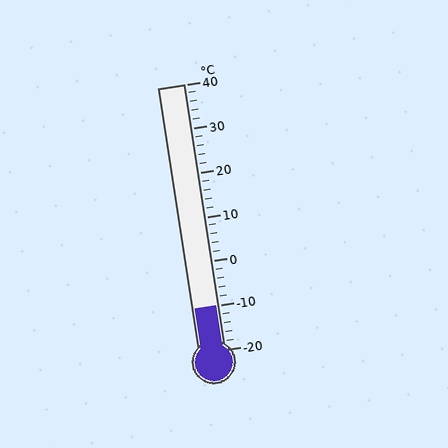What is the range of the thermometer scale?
The thermometer scale ranges from -20°C to 40°C.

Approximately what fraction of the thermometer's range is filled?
The thermometer is filled to approximately 15% of its range.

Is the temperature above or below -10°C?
The temperature is at -10°C.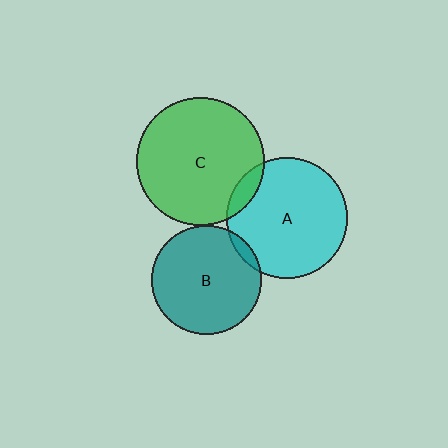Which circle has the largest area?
Circle C (green).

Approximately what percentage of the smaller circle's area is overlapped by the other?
Approximately 10%.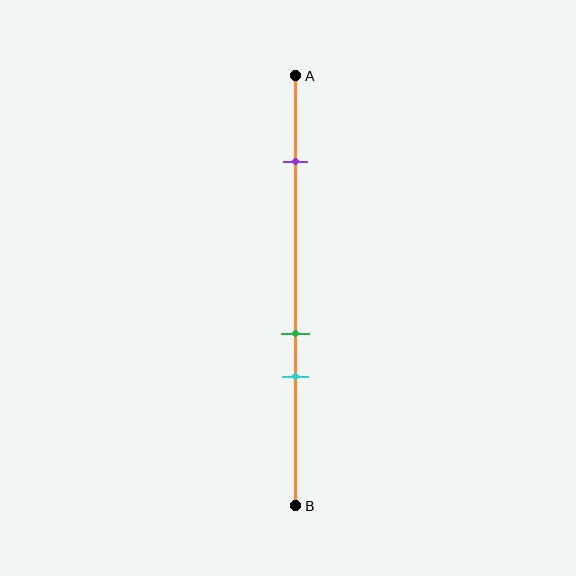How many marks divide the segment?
There are 3 marks dividing the segment.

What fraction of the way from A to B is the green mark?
The green mark is approximately 60% (0.6) of the way from A to B.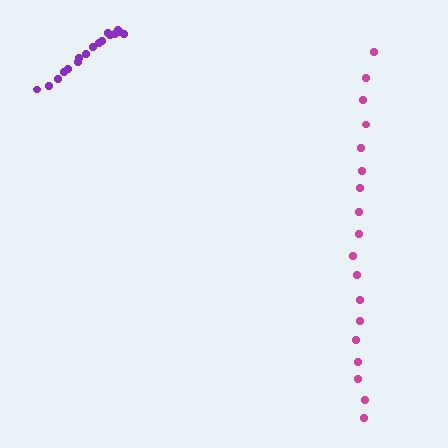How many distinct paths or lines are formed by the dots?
There are 2 distinct paths.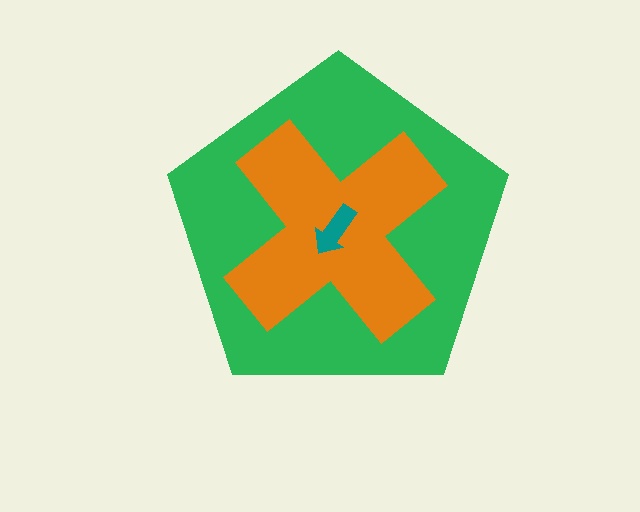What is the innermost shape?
The teal arrow.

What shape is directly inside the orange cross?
The teal arrow.